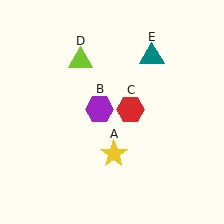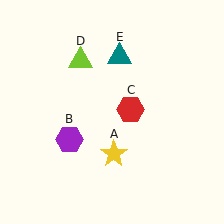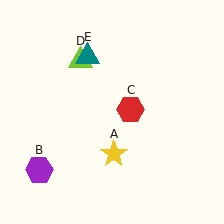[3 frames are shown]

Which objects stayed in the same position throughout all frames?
Yellow star (object A) and red hexagon (object C) and lime triangle (object D) remained stationary.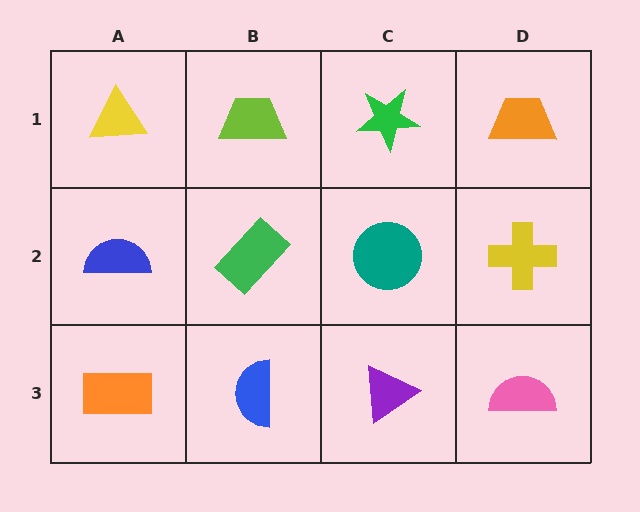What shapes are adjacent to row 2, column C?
A green star (row 1, column C), a purple triangle (row 3, column C), a green rectangle (row 2, column B), a yellow cross (row 2, column D).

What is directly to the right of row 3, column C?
A pink semicircle.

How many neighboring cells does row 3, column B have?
3.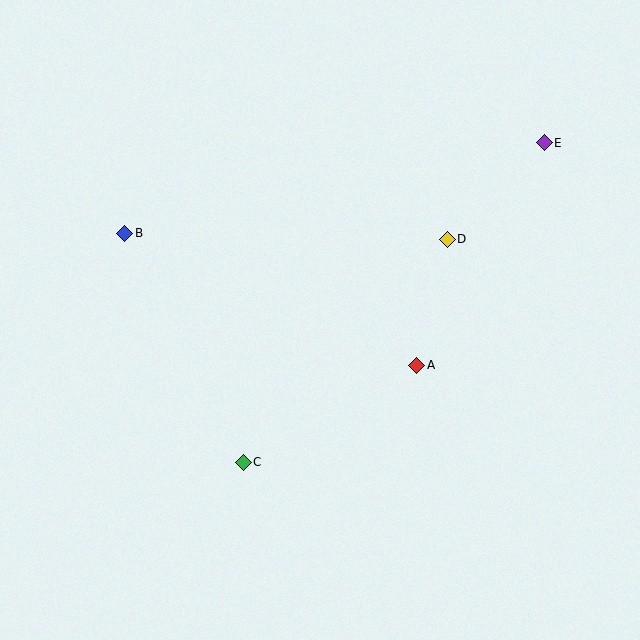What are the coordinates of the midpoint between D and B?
The midpoint between D and B is at (286, 236).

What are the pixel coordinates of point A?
Point A is at (417, 365).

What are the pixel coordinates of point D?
Point D is at (447, 239).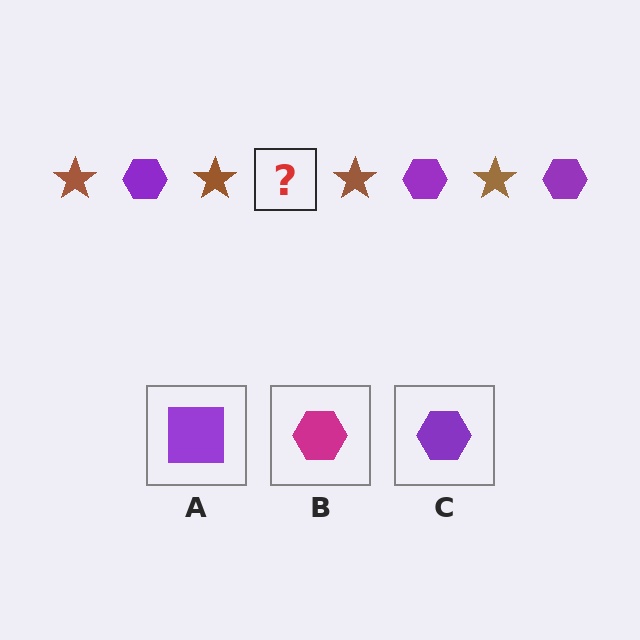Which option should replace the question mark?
Option C.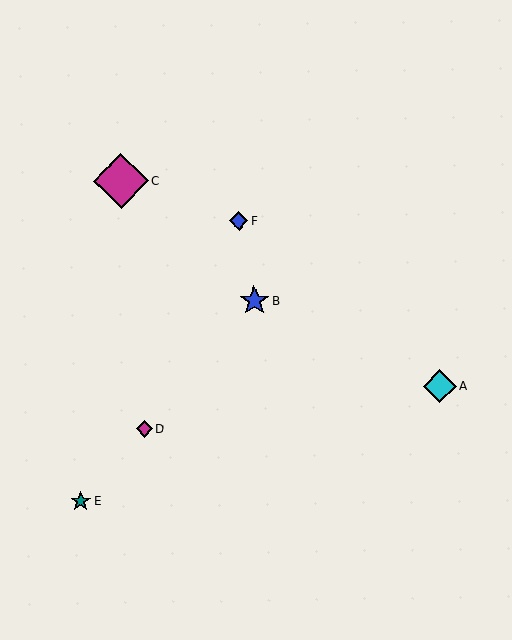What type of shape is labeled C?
Shape C is a magenta diamond.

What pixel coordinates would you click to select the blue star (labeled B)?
Click at (254, 301) to select the blue star B.